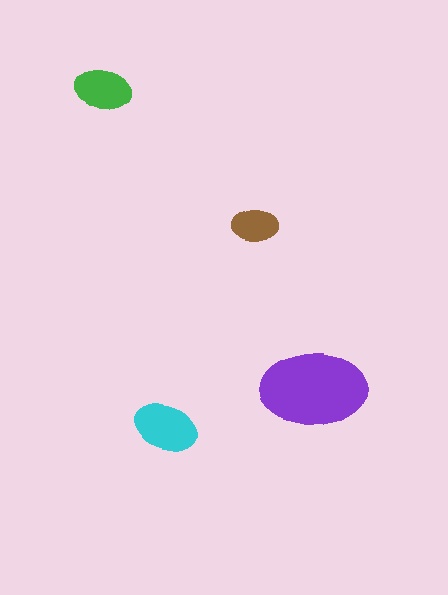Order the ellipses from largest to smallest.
the purple one, the cyan one, the green one, the brown one.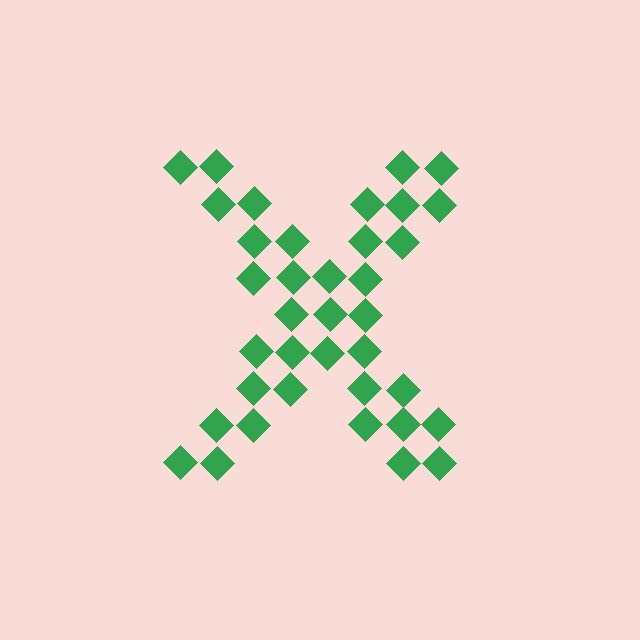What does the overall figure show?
The overall figure shows the letter X.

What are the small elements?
The small elements are diamonds.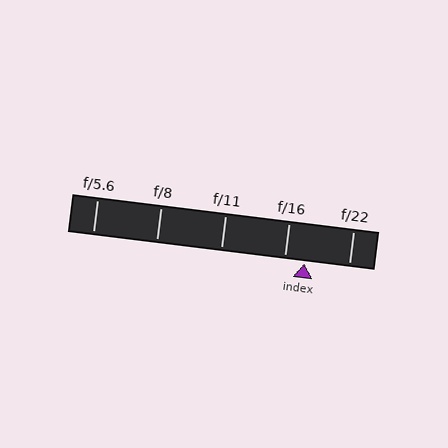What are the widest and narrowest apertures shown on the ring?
The widest aperture shown is f/5.6 and the narrowest is f/22.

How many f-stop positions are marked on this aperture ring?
There are 5 f-stop positions marked.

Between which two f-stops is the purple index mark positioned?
The index mark is between f/16 and f/22.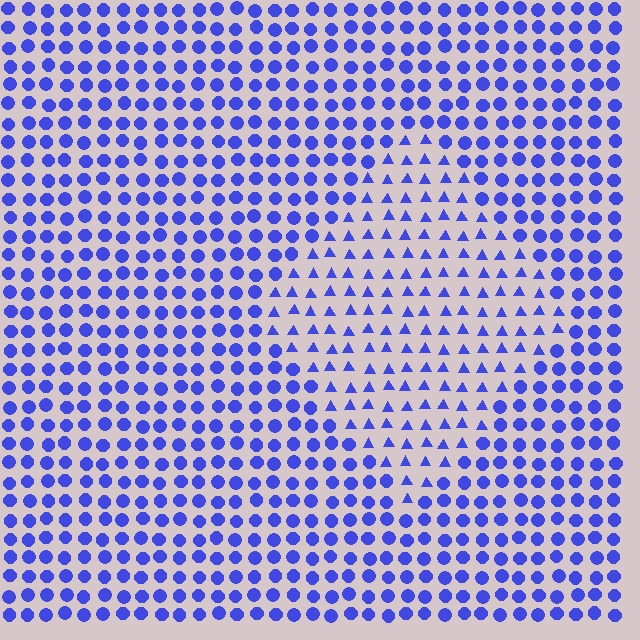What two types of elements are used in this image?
The image uses triangles inside the diamond region and circles outside it.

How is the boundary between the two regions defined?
The boundary is defined by a change in element shape: triangles inside vs. circles outside. All elements share the same color and spacing.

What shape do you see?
I see a diamond.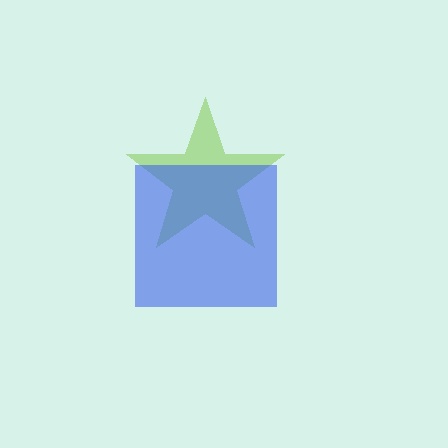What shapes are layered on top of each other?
The layered shapes are: a lime star, a blue square.